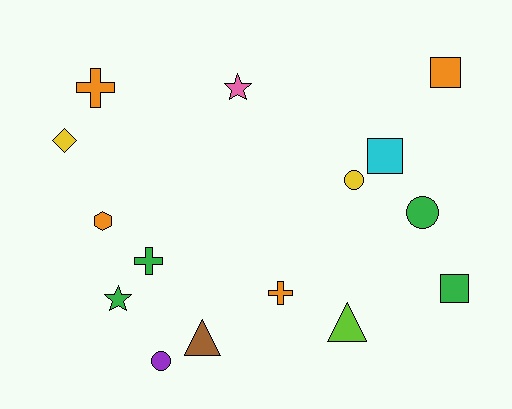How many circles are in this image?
There are 3 circles.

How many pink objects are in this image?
There is 1 pink object.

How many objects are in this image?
There are 15 objects.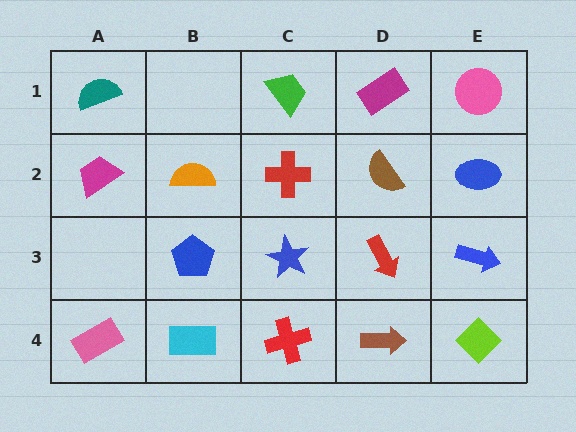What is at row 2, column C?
A red cross.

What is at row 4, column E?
A lime diamond.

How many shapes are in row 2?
5 shapes.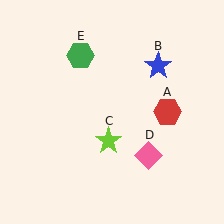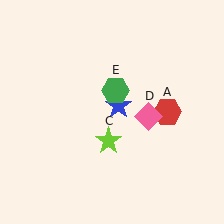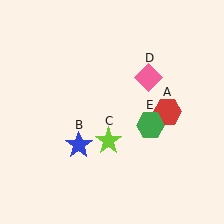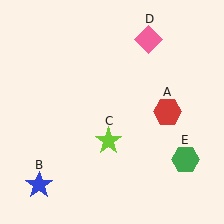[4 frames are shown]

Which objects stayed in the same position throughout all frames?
Red hexagon (object A) and lime star (object C) remained stationary.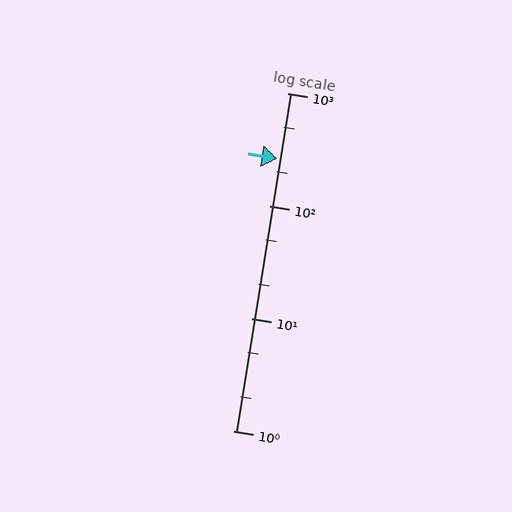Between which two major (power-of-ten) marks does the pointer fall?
The pointer is between 100 and 1000.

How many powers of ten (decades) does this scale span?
The scale spans 3 decades, from 1 to 1000.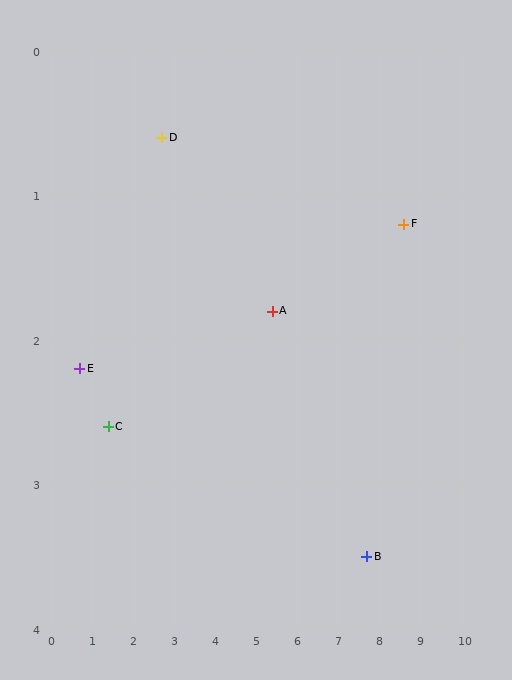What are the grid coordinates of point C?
Point C is at approximately (1.4, 2.6).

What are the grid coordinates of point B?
Point B is at approximately (7.7, 3.5).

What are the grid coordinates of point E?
Point E is at approximately (0.7, 2.2).